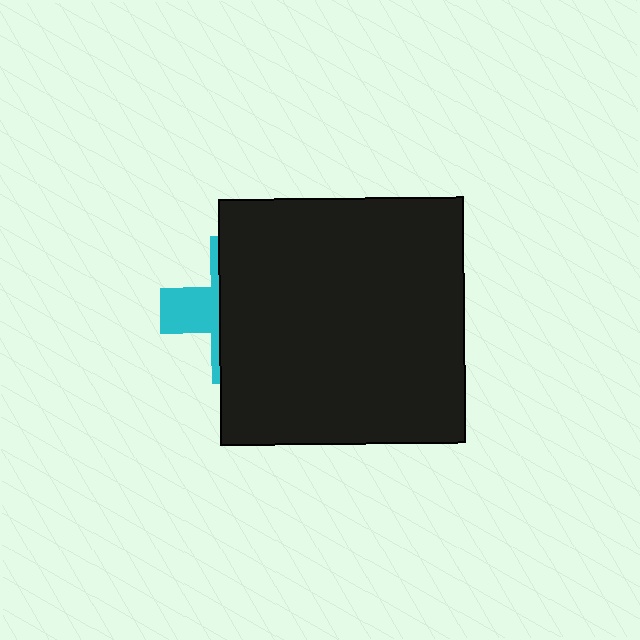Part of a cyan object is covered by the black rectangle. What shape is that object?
It is a cross.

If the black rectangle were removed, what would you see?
You would see the complete cyan cross.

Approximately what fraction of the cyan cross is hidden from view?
Roughly 69% of the cyan cross is hidden behind the black rectangle.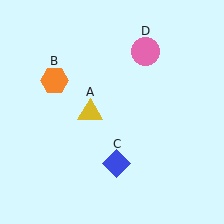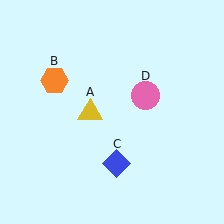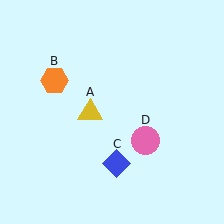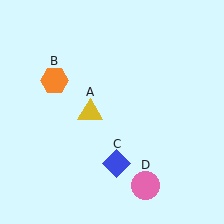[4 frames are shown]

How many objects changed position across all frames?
1 object changed position: pink circle (object D).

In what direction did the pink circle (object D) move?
The pink circle (object D) moved down.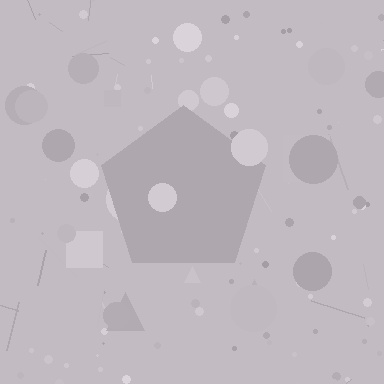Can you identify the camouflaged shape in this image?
The camouflaged shape is a pentagon.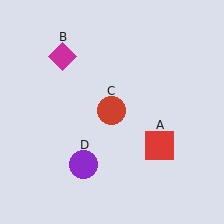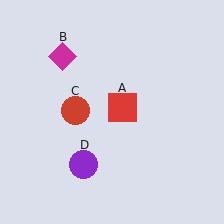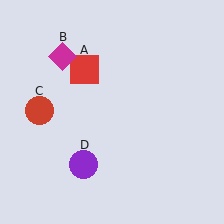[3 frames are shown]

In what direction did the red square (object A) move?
The red square (object A) moved up and to the left.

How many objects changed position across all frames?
2 objects changed position: red square (object A), red circle (object C).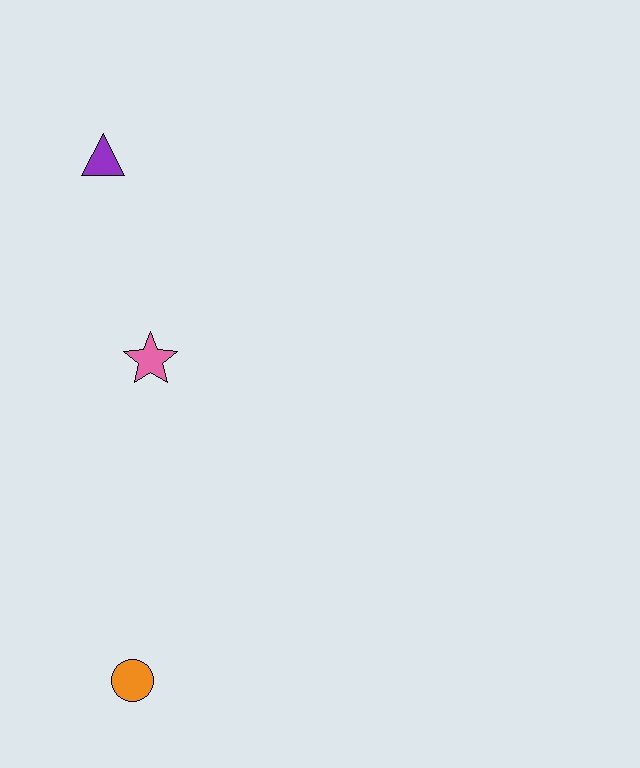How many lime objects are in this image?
There are no lime objects.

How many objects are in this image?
There are 3 objects.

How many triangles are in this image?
There is 1 triangle.